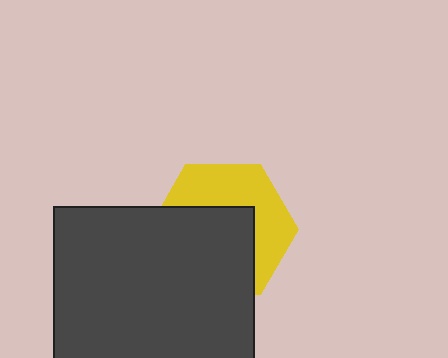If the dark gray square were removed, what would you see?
You would see the complete yellow hexagon.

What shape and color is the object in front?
The object in front is a dark gray square.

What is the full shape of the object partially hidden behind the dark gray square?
The partially hidden object is a yellow hexagon.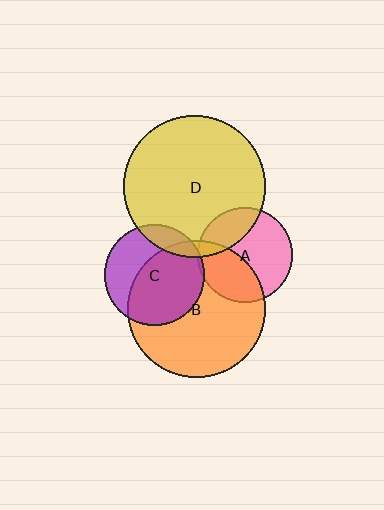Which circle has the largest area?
Circle D (yellow).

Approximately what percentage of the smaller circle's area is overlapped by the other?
Approximately 5%.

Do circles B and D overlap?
Yes.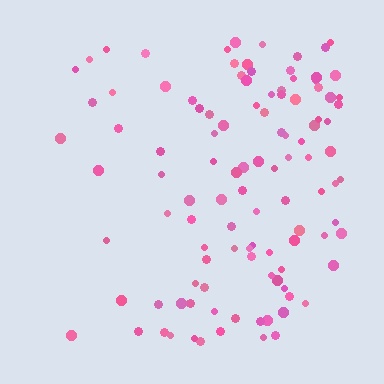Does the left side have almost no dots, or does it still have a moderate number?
Still a moderate number, just noticeably fewer than the right.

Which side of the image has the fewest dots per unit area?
The left.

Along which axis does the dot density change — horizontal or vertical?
Horizontal.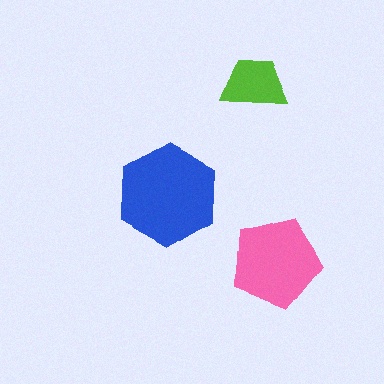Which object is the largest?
The blue hexagon.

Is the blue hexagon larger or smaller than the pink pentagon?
Larger.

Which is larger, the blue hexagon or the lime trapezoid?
The blue hexagon.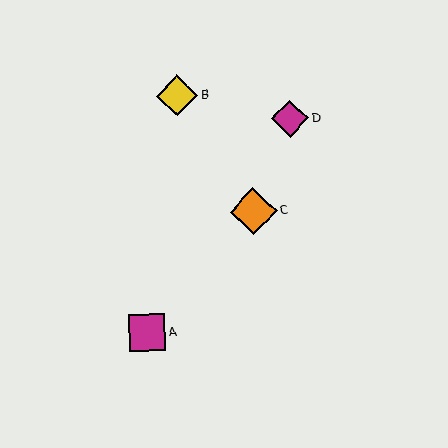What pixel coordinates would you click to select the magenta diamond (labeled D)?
Click at (290, 119) to select the magenta diamond D.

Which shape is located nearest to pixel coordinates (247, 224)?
The orange diamond (labeled C) at (253, 211) is nearest to that location.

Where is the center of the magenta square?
The center of the magenta square is at (147, 332).